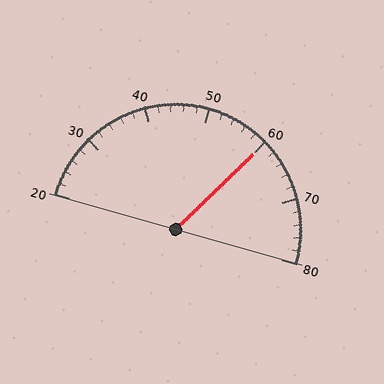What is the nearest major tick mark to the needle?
The nearest major tick mark is 60.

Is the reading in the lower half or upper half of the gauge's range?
The reading is in the upper half of the range (20 to 80).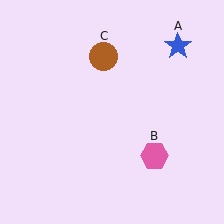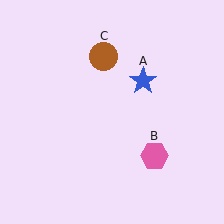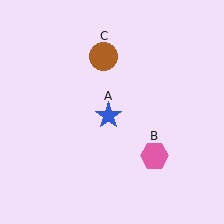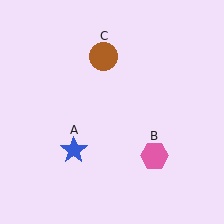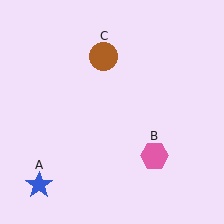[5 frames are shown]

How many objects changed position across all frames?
1 object changed position: blue star (object A).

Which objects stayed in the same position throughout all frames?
Pink hexagon (object B) and brown circle (object C) remained stationary.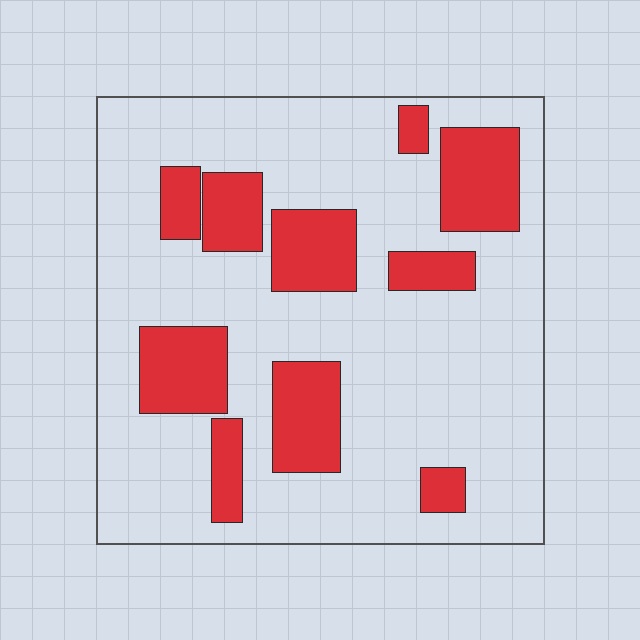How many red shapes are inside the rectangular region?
10.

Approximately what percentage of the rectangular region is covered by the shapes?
Approximately 25%.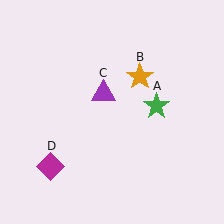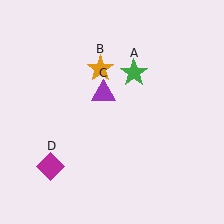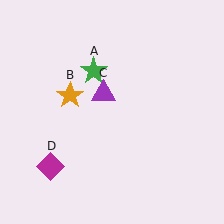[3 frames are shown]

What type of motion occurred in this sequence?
The green star (object A), orange star (object B) rotated counterclockwise around the center of the scene.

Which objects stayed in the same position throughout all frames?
Purple triangle (object C) and magenta diamond (object D) remained stationary.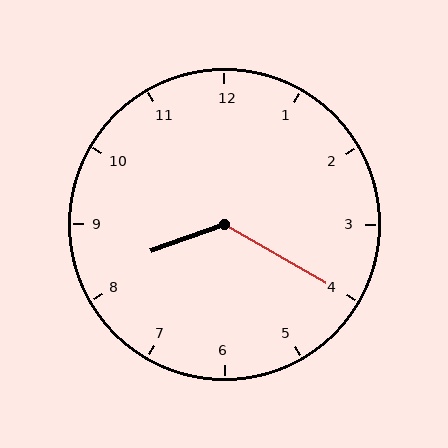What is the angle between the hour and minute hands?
Approximately 130 degrees.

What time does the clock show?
8:20.